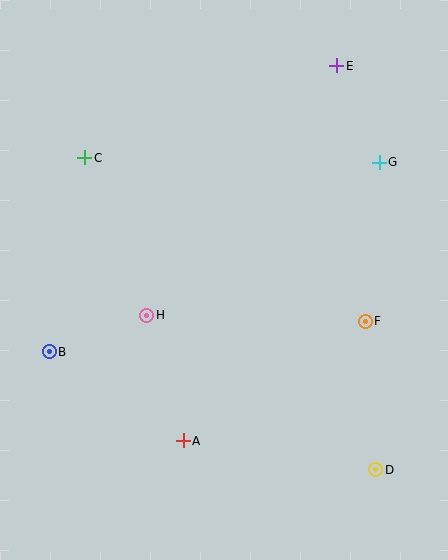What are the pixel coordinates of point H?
Point H is at (147, 315).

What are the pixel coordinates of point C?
Point C is at (85, 158).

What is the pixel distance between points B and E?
The distance between B and E is 405 pixels.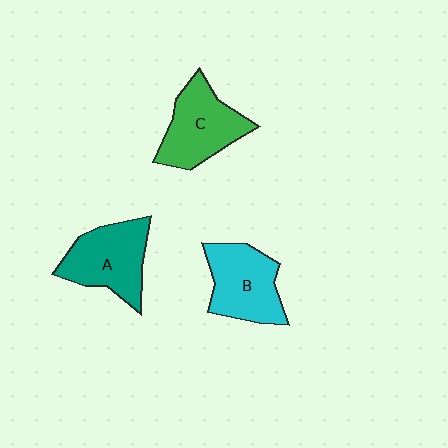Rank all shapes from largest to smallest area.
From largest to smallest: A (teal), C (green), B (cyan).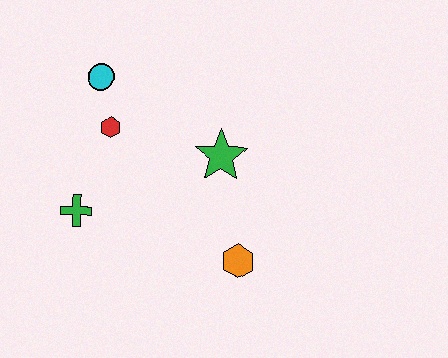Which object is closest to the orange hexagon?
The green star is closest to the orange hexagon.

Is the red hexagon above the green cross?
Yes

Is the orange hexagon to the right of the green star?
Yes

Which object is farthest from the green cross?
The orange hexagon is farthest from the green cross.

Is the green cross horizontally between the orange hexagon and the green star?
No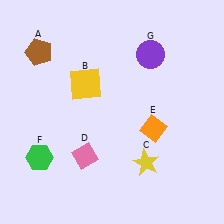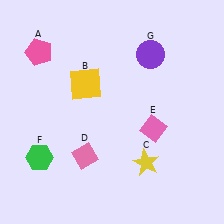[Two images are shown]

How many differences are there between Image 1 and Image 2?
There are 2 differences between the two images.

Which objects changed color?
A changed from brown to pink. E changed from orange to pink.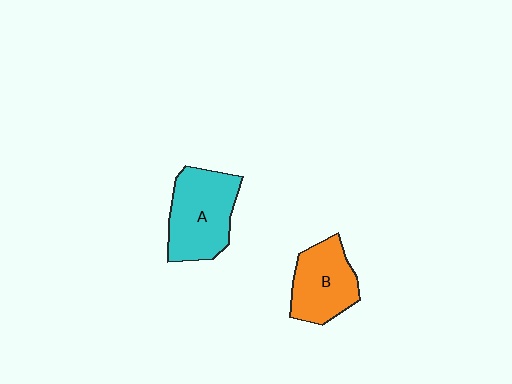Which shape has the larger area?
Shape A (cyan).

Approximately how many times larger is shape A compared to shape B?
Approximately 1.2 times.